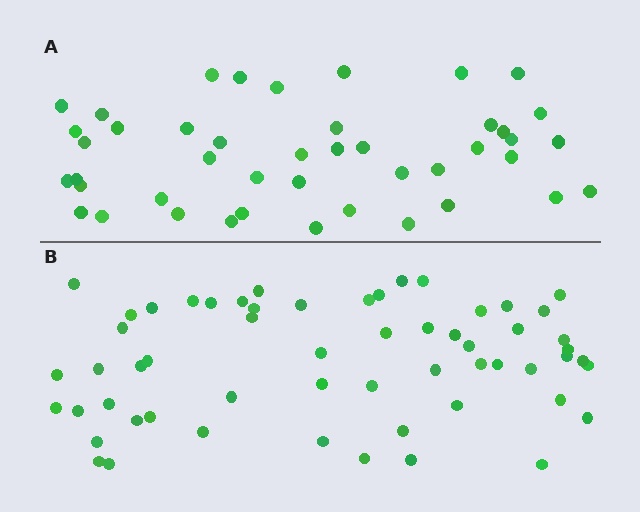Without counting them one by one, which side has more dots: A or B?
Region B (the bottom region) has more dots.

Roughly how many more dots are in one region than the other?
Region B has approximately 15 more dots than region A.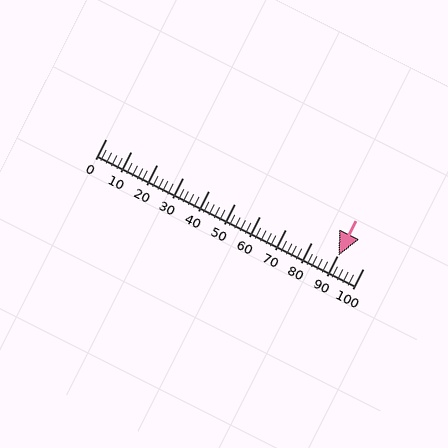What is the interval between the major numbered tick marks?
The major tick marks are spaced 10 units apart.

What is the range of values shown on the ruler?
The ruler shows values from 0 to 100.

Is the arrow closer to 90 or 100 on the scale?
The arrow is closer to 90.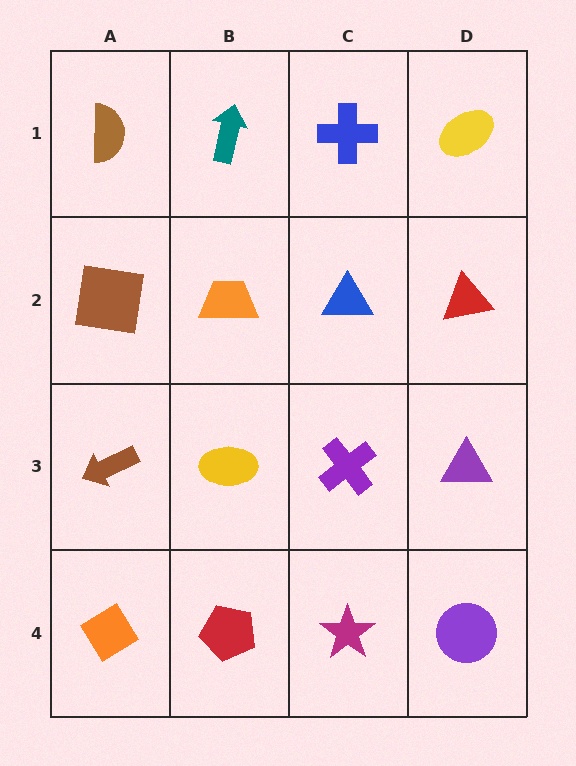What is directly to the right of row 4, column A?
A red pentagon.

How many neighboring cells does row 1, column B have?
3.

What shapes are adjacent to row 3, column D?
A red triangle (row 2, column D), a purple circle (row 4, column D), a purple cross (row 3, column C).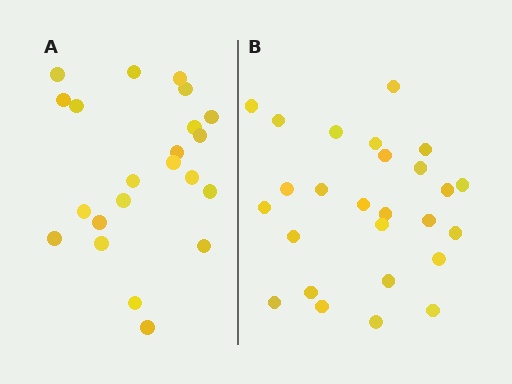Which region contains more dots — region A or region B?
Region B (the right region) has more dots.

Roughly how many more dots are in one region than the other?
Region B has about 4 more dots than region A.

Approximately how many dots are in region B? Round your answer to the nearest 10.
About 30 dots. (The exact count is 26, which rounds to 30.)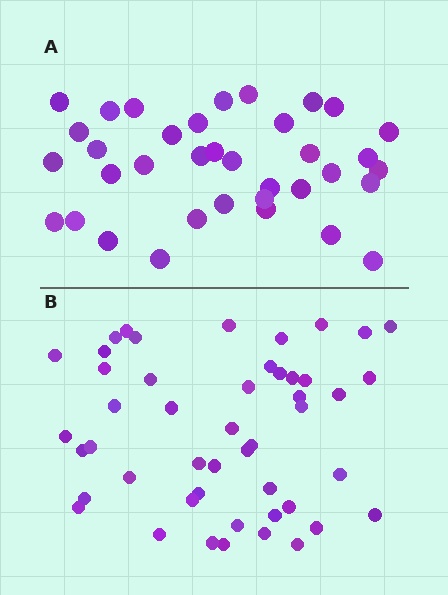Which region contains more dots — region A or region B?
Region B (the bottom region) has more dots.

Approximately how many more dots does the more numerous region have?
Region B has roughly 12 or so more dots than region A.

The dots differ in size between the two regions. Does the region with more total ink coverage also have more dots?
No. Region A has more total ink coverage because its dots are larger, but region B actually contains more individual dots. Total area can be misleading — the number of items is what matters here.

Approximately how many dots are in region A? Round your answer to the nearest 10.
About 40 dots. (The exact count is 36, which rounds to 40.)